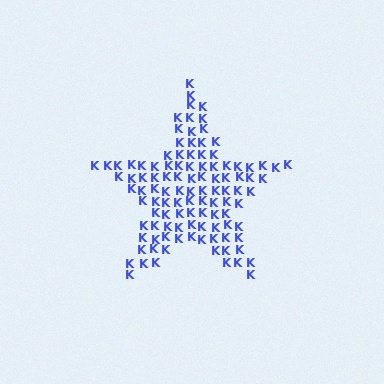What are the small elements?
The small elements are letter K's.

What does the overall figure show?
The overall figure shows a star.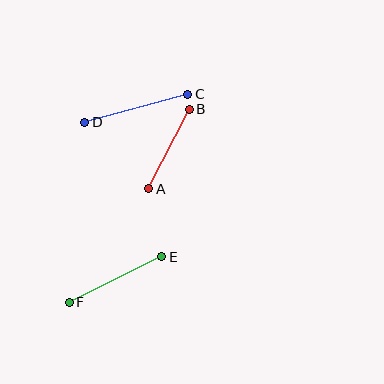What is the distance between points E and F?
The distance is approximately 103 pixels.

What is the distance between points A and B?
The distance is approximately 89 pixels.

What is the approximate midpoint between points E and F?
The midpoint is at approximately (116, 279) pixels.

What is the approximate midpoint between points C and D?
The midpoint is at approximately (136, 108) pixels.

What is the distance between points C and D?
The distance is approximately 107 pixels.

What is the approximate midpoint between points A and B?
The midpoint is at approximately (169, 149) pixels.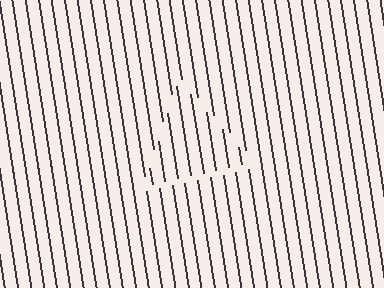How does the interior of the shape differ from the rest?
The interior of the shape contains the same grating, shifted by half a period — the contour is defined by the phase discontinuity where line-ends from the inner and outer gratings abut.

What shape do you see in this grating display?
An illusory triangle. The interior of the shape contains the same grating, shifted by half a period — the contour is defined by the phase discontinuity where line-ends from the inner and outer gratings abut.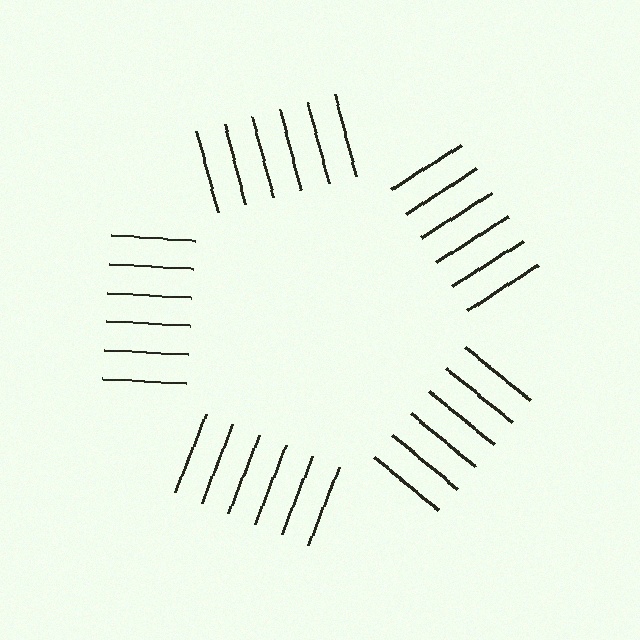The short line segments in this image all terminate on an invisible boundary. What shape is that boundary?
An illusory pentagon — the line segments terminate on its edges but no continuous stroke is drawn.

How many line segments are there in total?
30 — 6 along each of the 5 edges.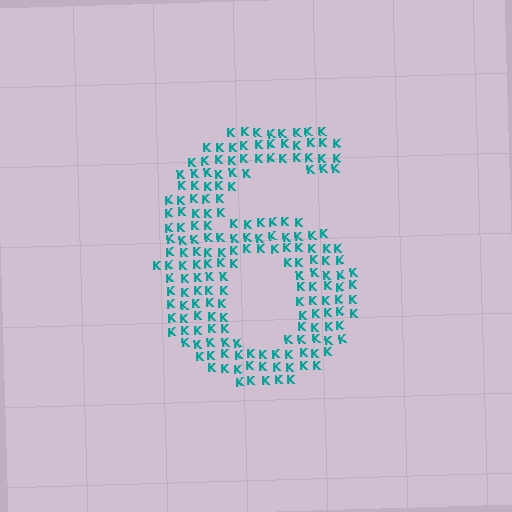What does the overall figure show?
The overall figure shows the digit 6.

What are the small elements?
The small elements are letter K's.